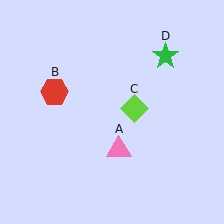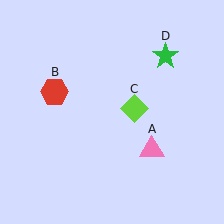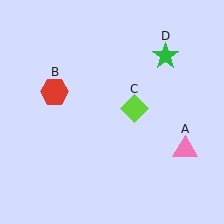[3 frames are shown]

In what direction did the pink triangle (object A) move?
The pink triangle (object A) moved right.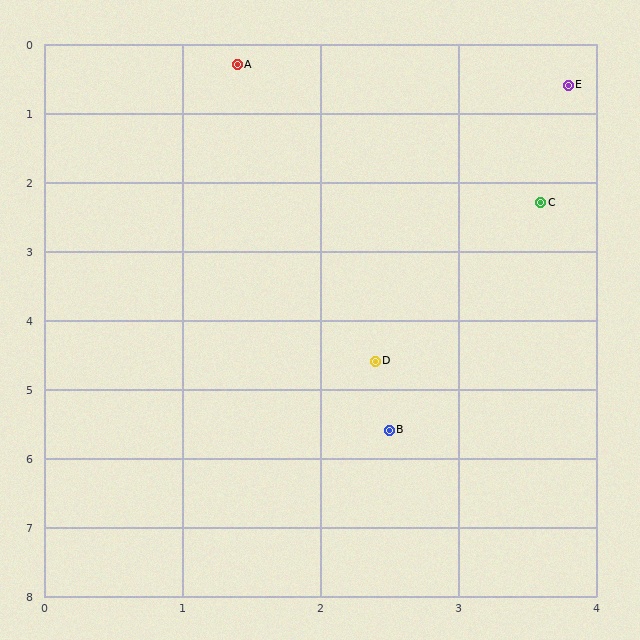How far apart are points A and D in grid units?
Points A and D are about 4.4 grid units apart.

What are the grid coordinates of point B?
Point B is at approximately (2.5, 5.6).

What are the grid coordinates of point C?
Point C is at approximately (3.6, 2.3).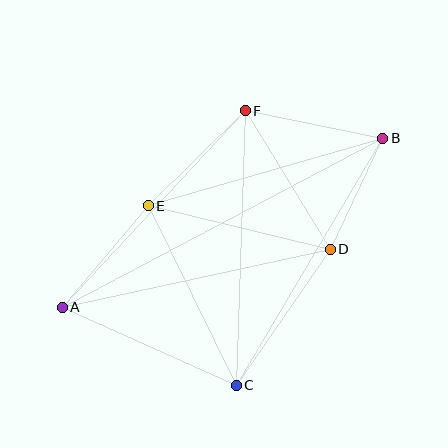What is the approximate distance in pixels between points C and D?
The distance between C and D is approximately 165 pixels.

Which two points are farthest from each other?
Points A and B are farthest from each other.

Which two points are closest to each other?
Points B and D are closest to each other.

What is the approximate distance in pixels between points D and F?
The distance between D and F is approximately 163 pixels.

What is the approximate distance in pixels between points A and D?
The distance between A and D is approximately 274 pixels.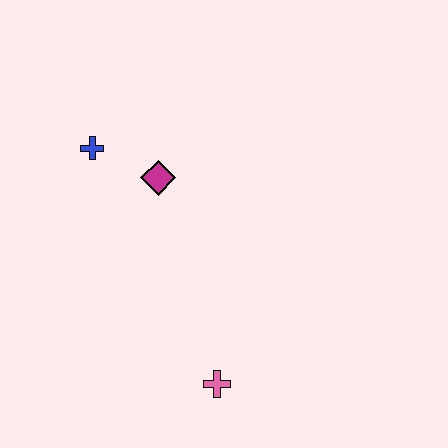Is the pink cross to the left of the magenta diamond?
No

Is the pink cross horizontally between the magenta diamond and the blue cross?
No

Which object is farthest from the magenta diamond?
The pink cross is farthest from the magenta diamond.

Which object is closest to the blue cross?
The magenta diamond is closest to the blue cross.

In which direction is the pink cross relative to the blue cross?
The pink cross is below the blue cross.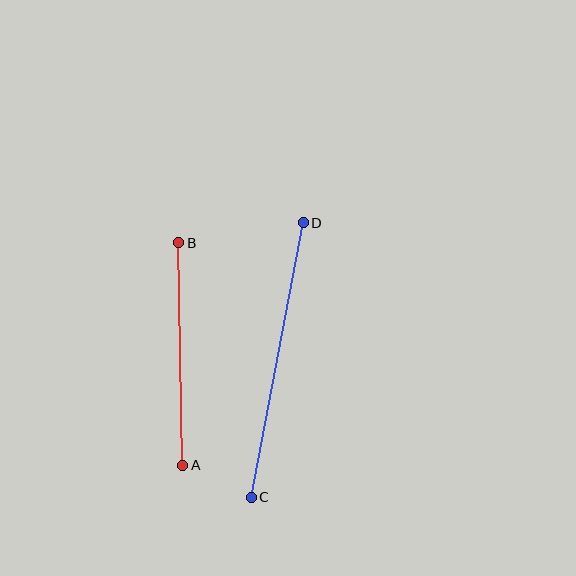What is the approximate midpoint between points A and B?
The midpoint is at approximately (181, 354) pixels.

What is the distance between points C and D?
The distance is approximately 280 pixels.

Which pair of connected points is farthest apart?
Points C and D are farthest apart.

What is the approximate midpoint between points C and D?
The midpoint is at approximately (277, 360) pixels.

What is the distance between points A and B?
The distance is approximately 223 pixels.